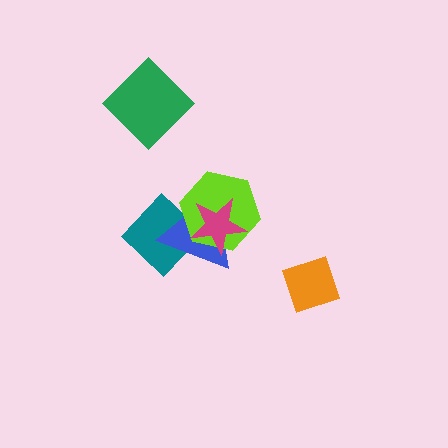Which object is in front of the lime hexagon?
The magenta star is in front of the lime hexagon.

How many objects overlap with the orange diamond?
0 objects overlap with the orange diamond.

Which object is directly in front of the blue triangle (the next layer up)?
The lime hexagon is directly in front of the blue triangle.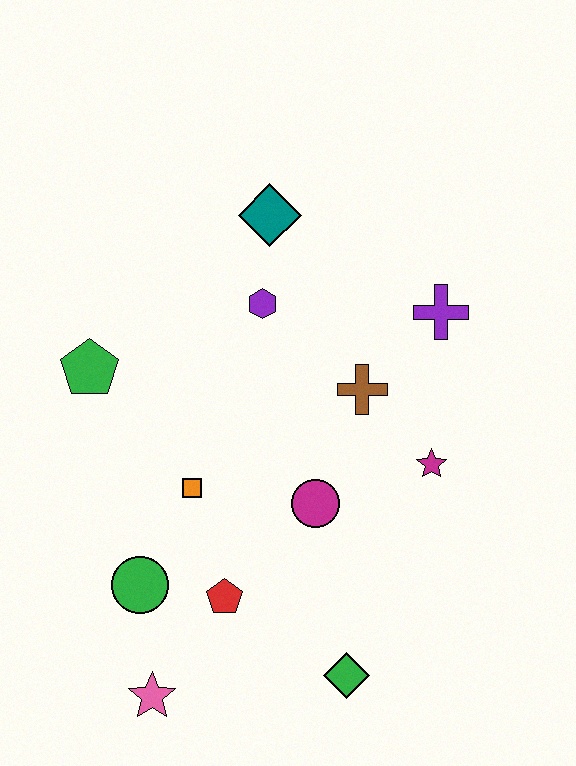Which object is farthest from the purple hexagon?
The pink star is farthest from the purple hexagon.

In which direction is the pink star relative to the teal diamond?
The pink star is below the teal diamond.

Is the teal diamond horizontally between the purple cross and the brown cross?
No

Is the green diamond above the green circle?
No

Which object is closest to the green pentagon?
The orange square is closest to the green pentagon.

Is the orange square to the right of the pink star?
Yes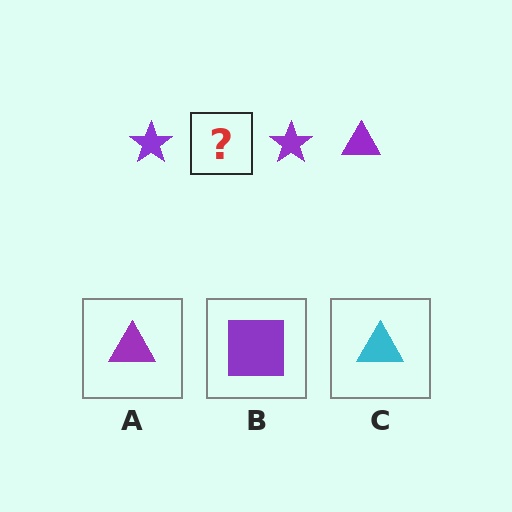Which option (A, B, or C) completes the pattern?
A.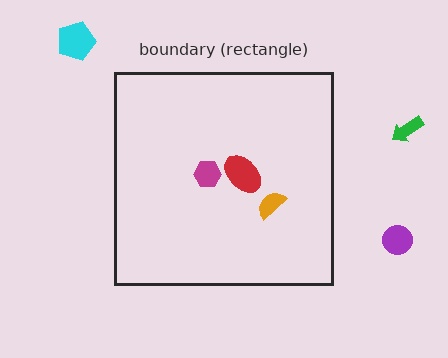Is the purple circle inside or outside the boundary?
Outside.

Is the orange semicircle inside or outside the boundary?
Inside.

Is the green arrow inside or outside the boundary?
Outside.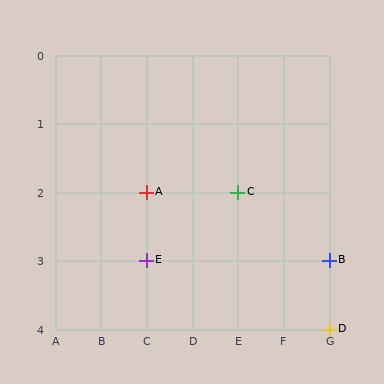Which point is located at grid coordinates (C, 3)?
Point E is at (C, 3).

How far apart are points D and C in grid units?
Points D and C are 2 columns and 2 rows apart (about 2.8 grid units diagonally).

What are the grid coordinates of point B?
Point B is at grid coordinates (G, 3).